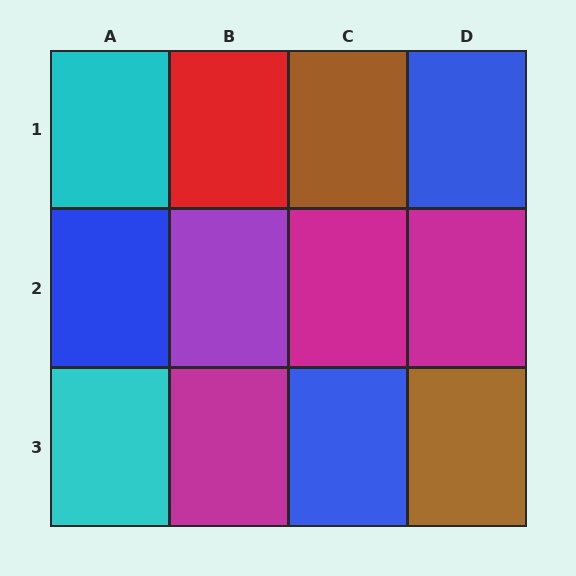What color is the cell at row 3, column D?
Brown.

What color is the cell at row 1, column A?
Cyan.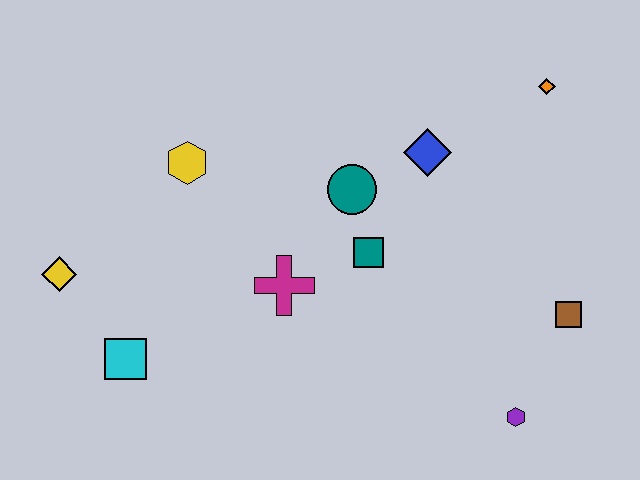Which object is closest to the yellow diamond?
The cyan square is closest to the yellow diamond.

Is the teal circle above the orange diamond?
No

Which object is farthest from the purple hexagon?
The yellow diamond is farthest from the purple hexagon.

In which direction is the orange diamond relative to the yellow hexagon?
The orange diamond is to the right of the yellow hexagon.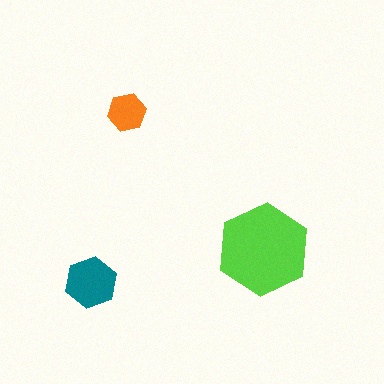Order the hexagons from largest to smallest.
the lime one, the teal one, the orange one.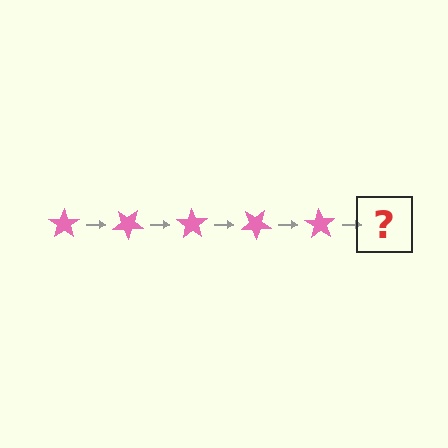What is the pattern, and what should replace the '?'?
The pattern is that the star rotates 35 degrees each step. The '?' should be a pink star rotated 175 degrees.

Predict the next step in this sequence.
The next step is a pink star rotated 175 degrees.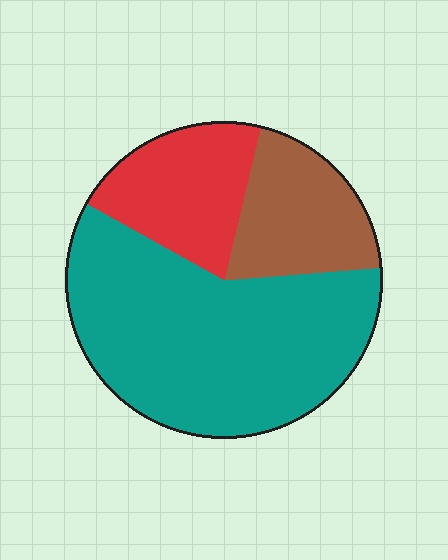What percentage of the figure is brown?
Brown covers around 20% of the figure.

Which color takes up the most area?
Teal, at roughly 60%.